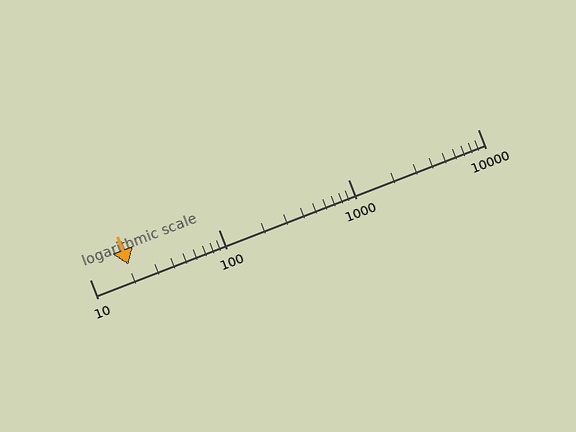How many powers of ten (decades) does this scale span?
The scale spans 3 decades, from 10 to 10000.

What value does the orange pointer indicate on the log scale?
The pointer indicates approximately 20.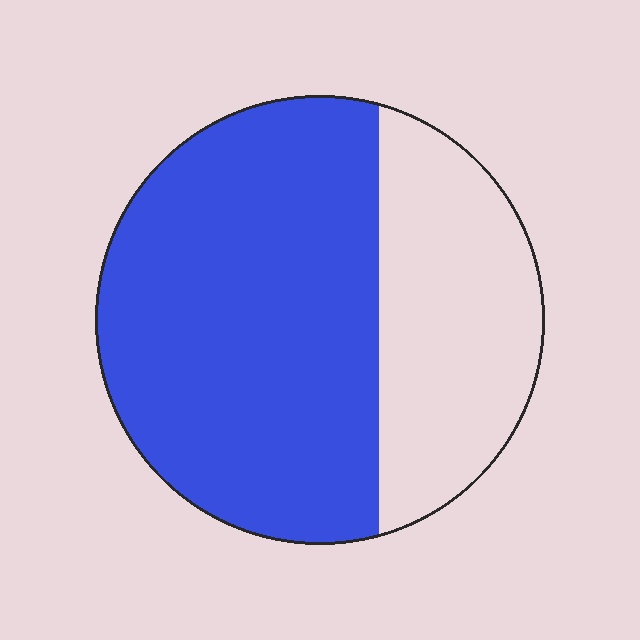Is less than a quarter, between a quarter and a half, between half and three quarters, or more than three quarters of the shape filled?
Between half and three quarters.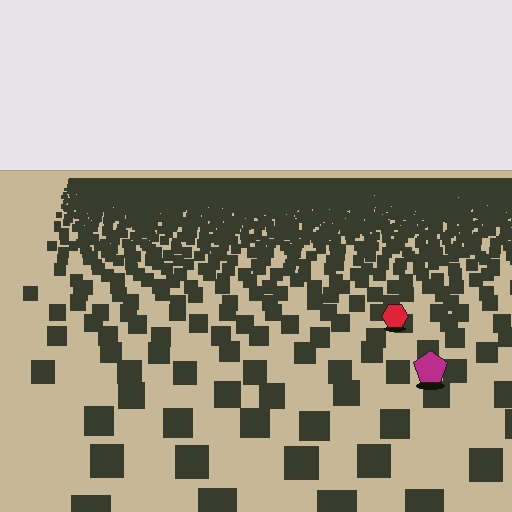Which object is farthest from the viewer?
The red hexagon is farthest from the viewer. It appears smaller and the ground texture around it is denser.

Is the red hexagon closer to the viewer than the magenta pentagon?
No. The magenta pentagon is closer — you can tell from the texture gradient: the ground texture is coarser near it.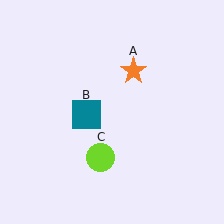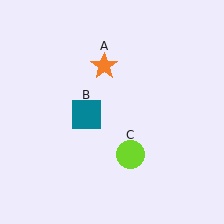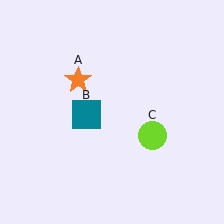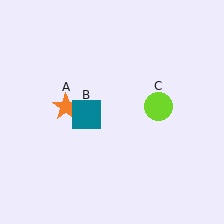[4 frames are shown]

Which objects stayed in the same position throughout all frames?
Teal square (object B) remained stationary.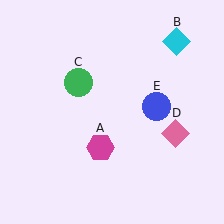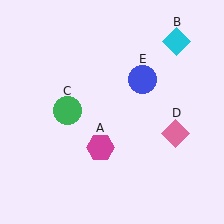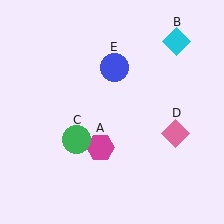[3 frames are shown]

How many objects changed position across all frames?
2 objects changed position: green circle (object C), blue circle (object E).